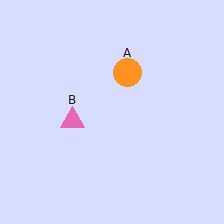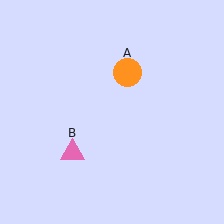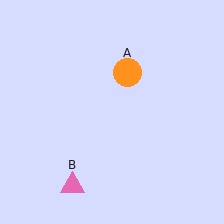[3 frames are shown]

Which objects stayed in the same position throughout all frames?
Orange circle (object A) remained stationary.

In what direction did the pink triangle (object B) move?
The pink triangle (object B) moved down.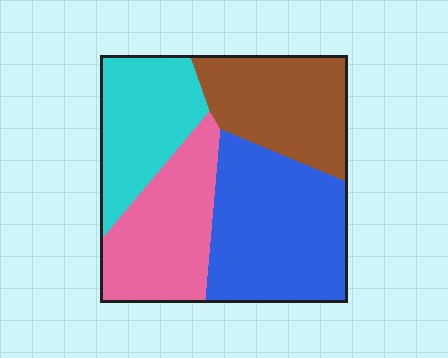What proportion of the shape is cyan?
Cyan covers about 20% of the shape.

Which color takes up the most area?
Blue, at roughly 35%.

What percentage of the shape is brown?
Brown takes up about one quarter (1/4) of the shape.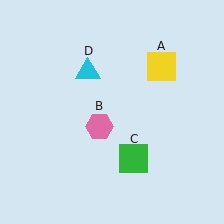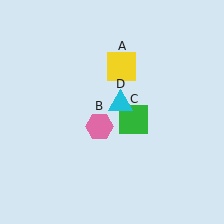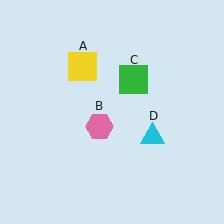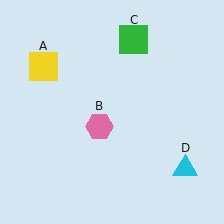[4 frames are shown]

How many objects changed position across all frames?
3 objects changed position: yellow square (object A), green square (object C), cyan triangle (object D).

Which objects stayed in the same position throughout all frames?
Pink hexagon (object B) remained stationary.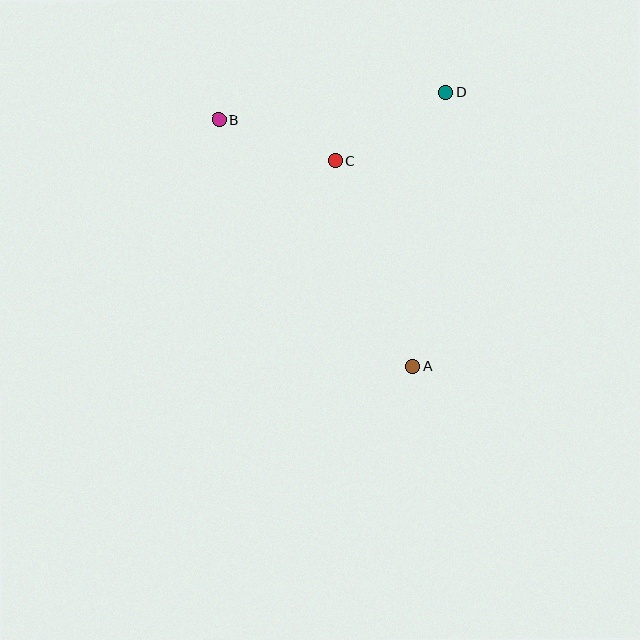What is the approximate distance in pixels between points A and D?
The distance between A and D is approximately 276 pixels.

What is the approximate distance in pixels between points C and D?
The distance between C and D is approximately 130 pixels.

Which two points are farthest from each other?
Points A and B are farthest from each other.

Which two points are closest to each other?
Points B and C are closest to each other.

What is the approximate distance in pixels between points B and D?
The distance between B and D is approximately 229 pixels.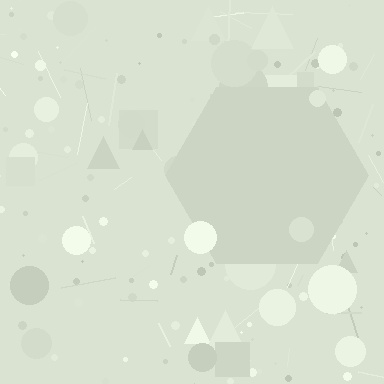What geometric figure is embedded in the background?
A hexagon is embedded in the background.